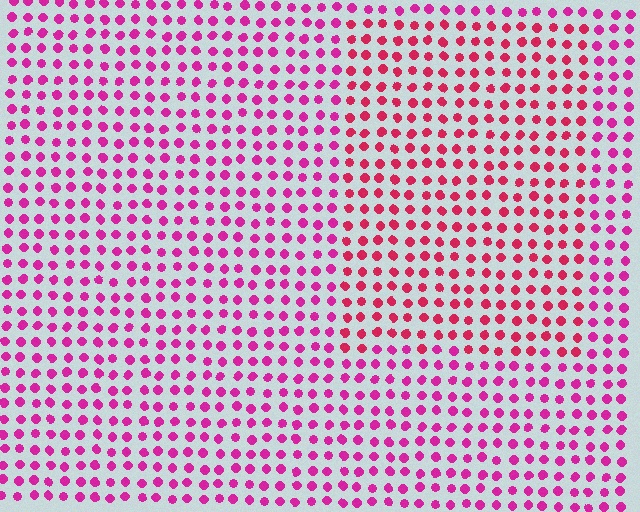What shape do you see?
I see a rectangle.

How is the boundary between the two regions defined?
The boundary is defined purely by a slight shift in hue (about 25 degrees). Spacing, size, and orientation are identical on both sides.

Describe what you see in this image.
The image is filled with small magenta elements in a uniform arrangement. A rectangle-shaped region is visible where the elements are tinted to a slightly different hue, forming a subtle color boundary.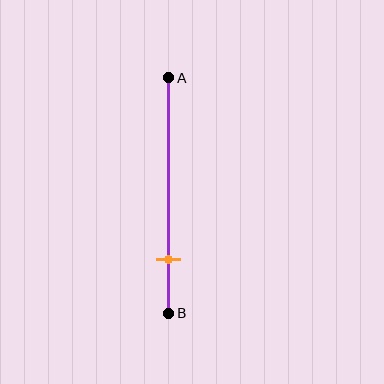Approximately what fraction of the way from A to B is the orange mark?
The orange mark is approximately 75% of the way from A to B.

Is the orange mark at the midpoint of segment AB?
No, the mark is at about 75% from A, not at the 50% midpoint.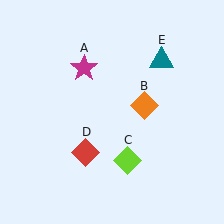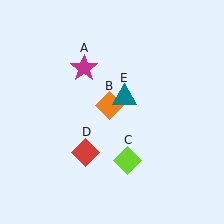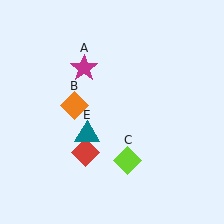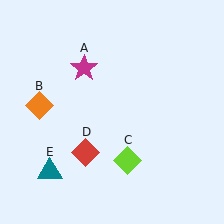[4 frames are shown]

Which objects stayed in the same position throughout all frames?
Magenta star (object A) and lime diamond (object C) and red diamond (object D) remained stationary.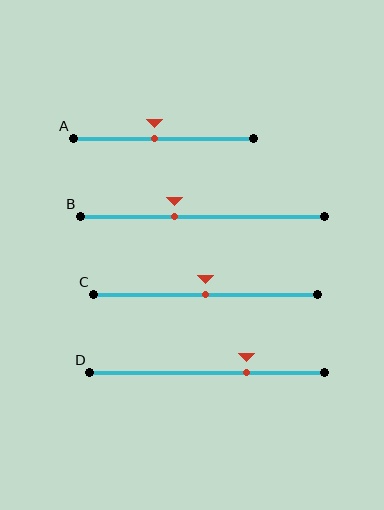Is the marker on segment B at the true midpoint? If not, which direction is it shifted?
No, the marker on segment B is shifted to the left by about 12% of the segment length.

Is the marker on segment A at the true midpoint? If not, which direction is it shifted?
No, the marker on segment A is shifted to the left by about 5% of the segment length.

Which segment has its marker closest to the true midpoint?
Segment C has its marker closest to the true midpoint.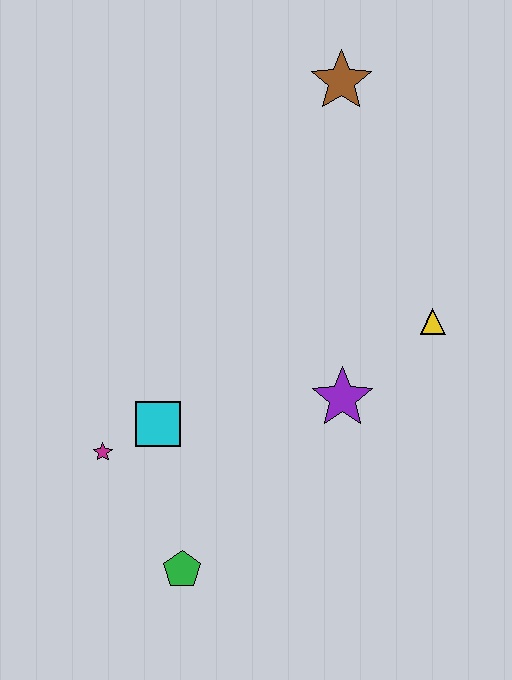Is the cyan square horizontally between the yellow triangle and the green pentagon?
No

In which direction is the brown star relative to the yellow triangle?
The brown star is above the yellow triangle.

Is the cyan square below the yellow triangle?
Yes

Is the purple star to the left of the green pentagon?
No